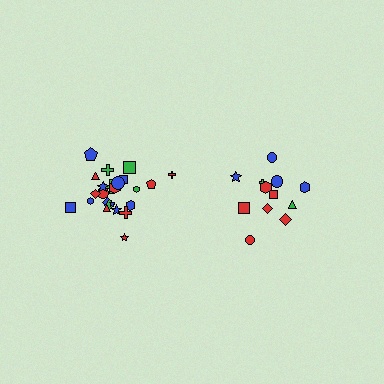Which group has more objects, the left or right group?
The left group.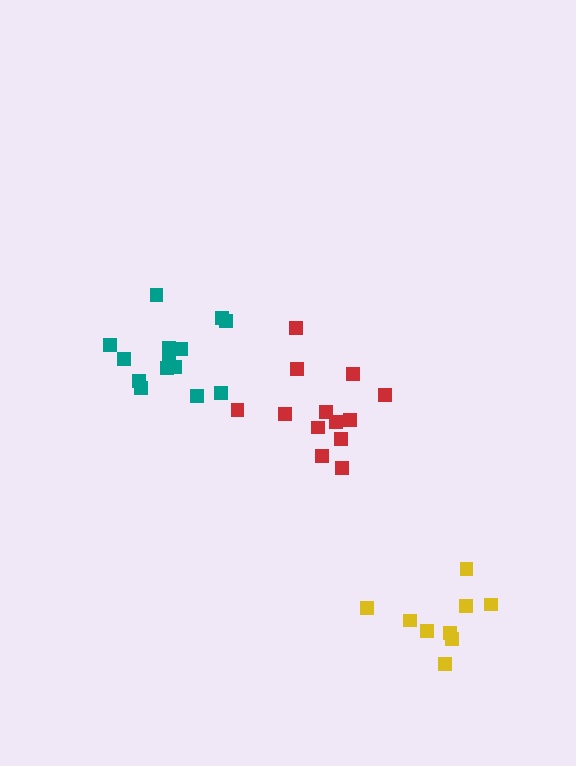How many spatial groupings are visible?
There are 3 spatial groupings.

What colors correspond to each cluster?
The clusters are colored: red, teal, yellow.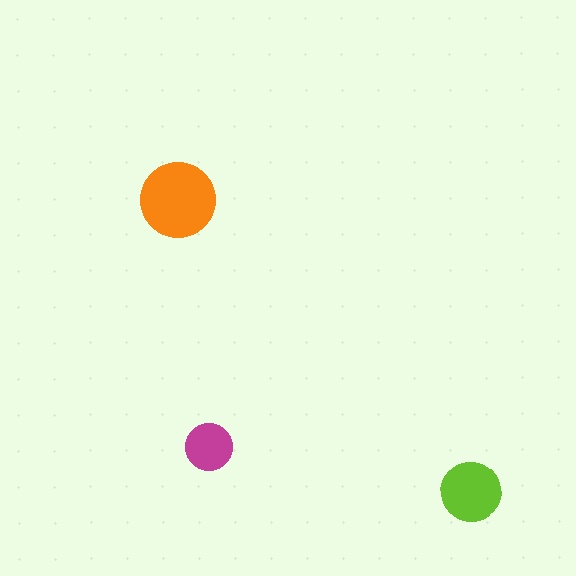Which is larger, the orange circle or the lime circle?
The orange one.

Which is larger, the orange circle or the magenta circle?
The orange one.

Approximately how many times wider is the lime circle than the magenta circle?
About 1.5 times wider.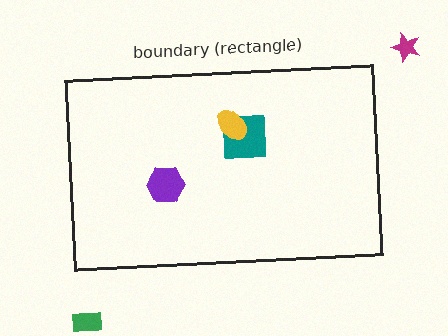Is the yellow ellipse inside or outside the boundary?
Inside.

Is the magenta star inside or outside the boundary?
Outside.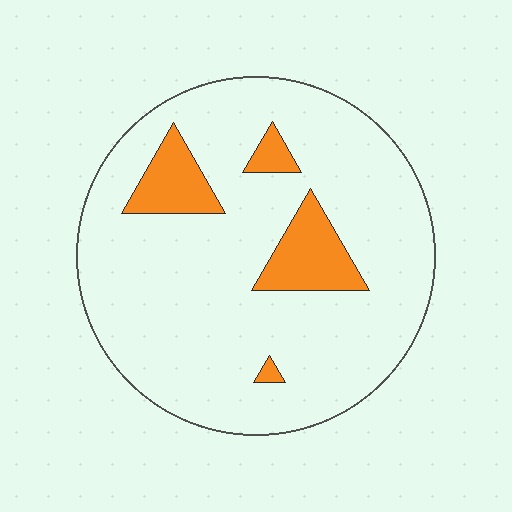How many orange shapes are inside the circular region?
4.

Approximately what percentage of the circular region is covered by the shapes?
Approximately 15%.